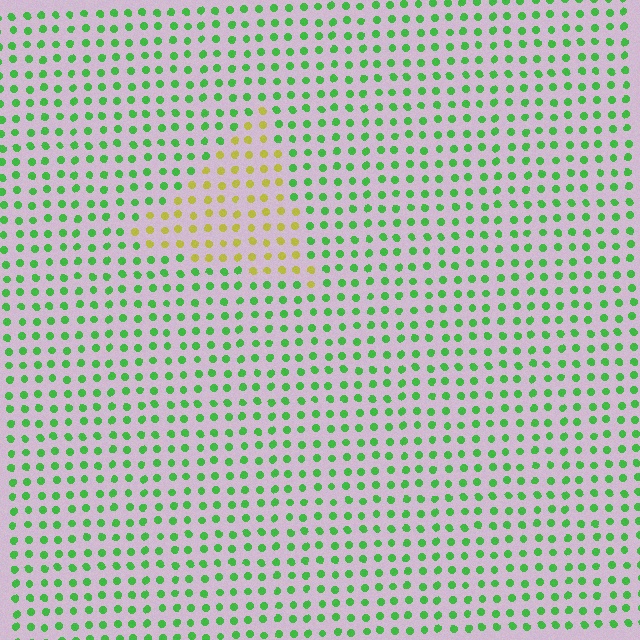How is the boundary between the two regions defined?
The boundary is defined purely by a slight shift in hue (about 60 degrees). Spacing, size, and orientation are identical on both sides.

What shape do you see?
I see a triangle.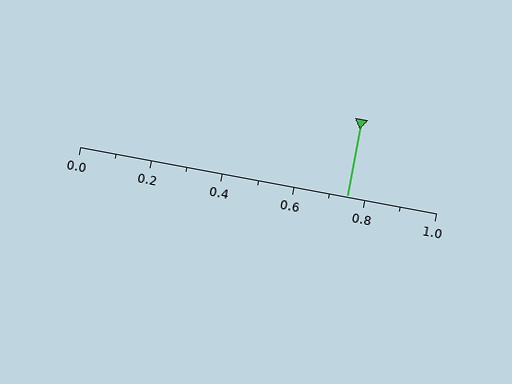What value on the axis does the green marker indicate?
The marker indicates approximately 0.75.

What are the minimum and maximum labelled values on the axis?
The axis runs from 0.0 to 1.0.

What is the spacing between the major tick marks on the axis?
The major ticks are spaced 0.2 apart.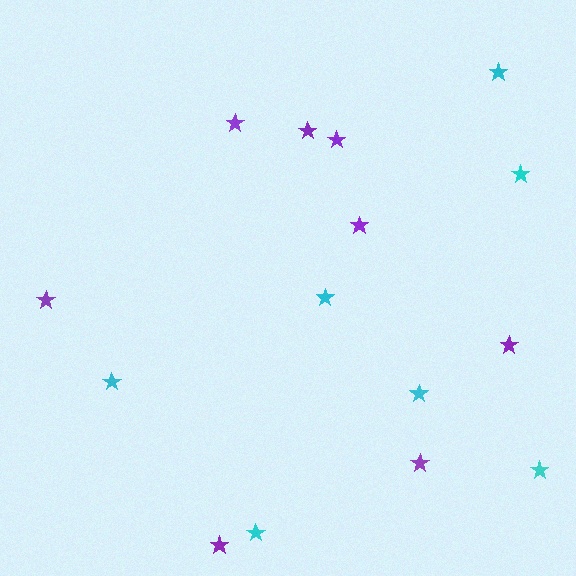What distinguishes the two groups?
There are 2 groups: one group of cyan stars (7) and one group of purple stars (8).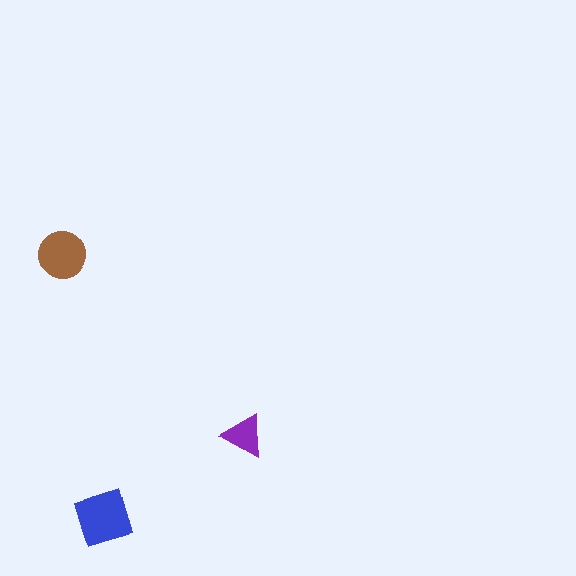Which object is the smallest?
The purple triangle.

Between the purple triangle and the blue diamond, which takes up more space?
The blue diamond.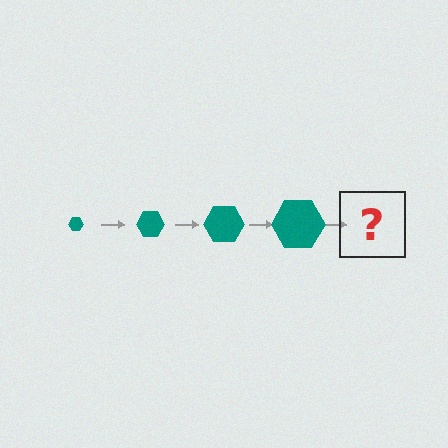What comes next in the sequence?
The next element should be a teal hexagon, larger than the previous one.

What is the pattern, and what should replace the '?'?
The pattern is that the hexagon gets progressively larger each step. The '?' should be a teal hexagon, larger than the previous one.